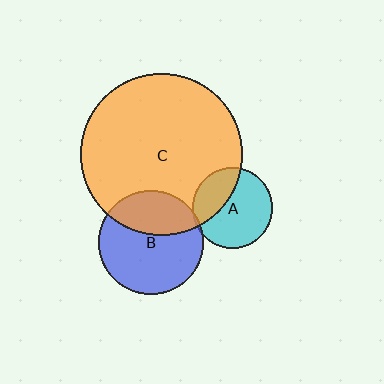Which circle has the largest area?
Circle C (orange).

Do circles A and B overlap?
Yes.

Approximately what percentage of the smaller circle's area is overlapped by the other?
Approximately 5%.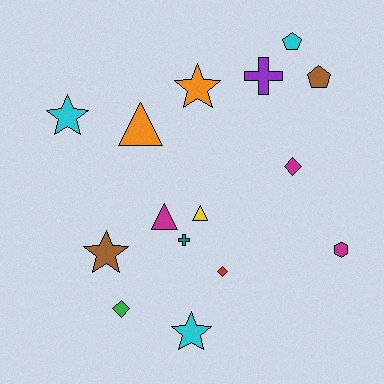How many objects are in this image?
There are 15 objects.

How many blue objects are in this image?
There are no blue objects.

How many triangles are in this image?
There are 3 triangles.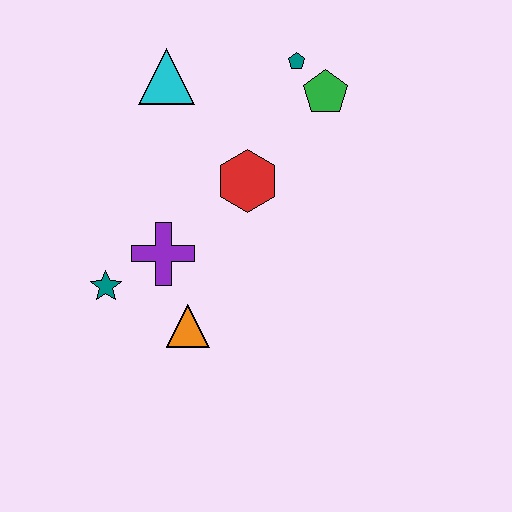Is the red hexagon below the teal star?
No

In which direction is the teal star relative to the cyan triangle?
The teal star is below the cyan triangle.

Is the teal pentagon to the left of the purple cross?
No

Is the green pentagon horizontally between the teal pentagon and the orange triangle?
No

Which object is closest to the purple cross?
The teal star is closest to the purple cross.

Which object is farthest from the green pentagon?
The teal star is farthest from the green pentagon.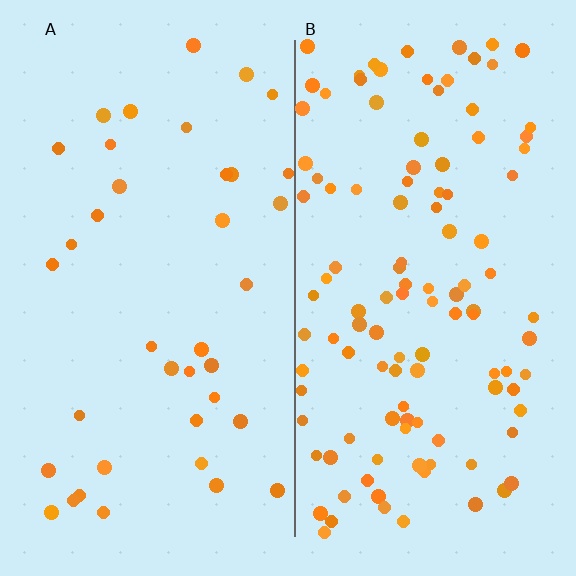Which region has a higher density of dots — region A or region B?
B (the right).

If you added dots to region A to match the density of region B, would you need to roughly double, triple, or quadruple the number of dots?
Approximately triple.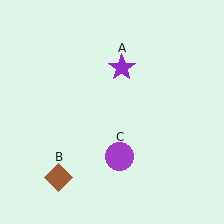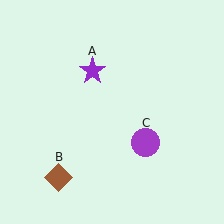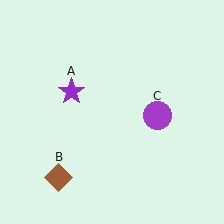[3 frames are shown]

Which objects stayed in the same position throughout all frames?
Brown diamond (object B) remained stationary.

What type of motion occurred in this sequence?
The purple star (object A), purple circle (object C) rotated counterclockwise around the center of the scene.